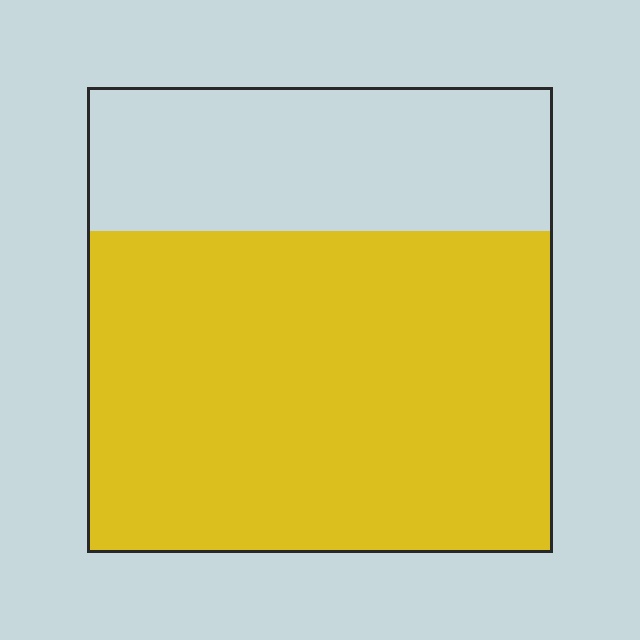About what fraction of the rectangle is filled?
About two thirds (2/3).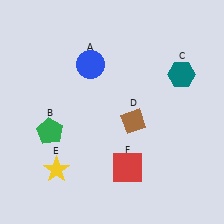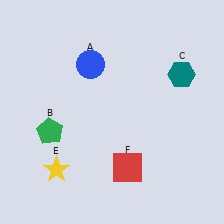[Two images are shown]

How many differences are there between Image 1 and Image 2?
There is 1 difference between the two images.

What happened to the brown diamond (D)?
The brown diamond (D) was removed in Image 2. It was in the bottom-right area of Image 1.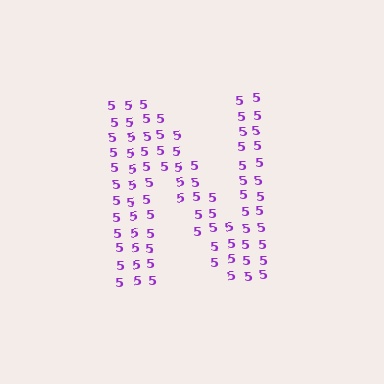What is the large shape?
The large shape is the letter N.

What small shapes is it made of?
It is made of small digit 5's.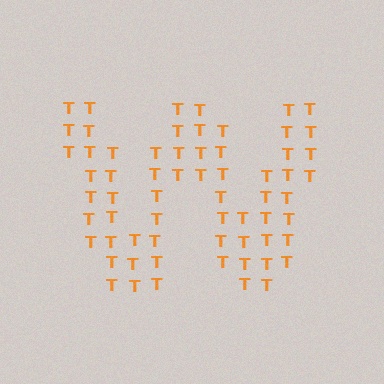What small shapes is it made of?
It is made of small letter T's.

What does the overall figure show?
The overall figure shows the letter W.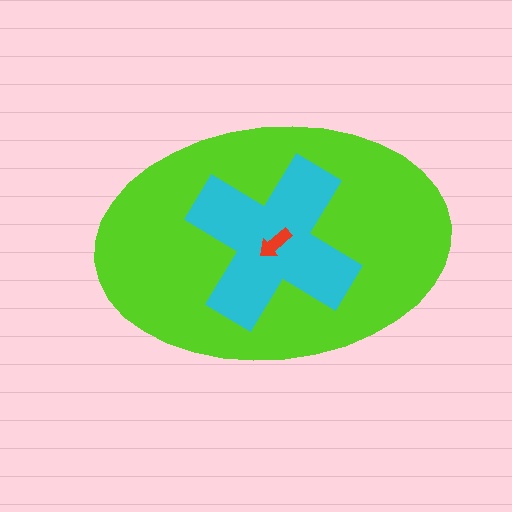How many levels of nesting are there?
3.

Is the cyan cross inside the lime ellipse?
Yes.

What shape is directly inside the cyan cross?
The red arrow.